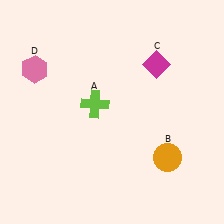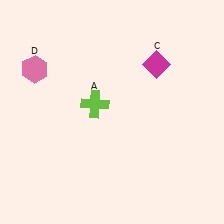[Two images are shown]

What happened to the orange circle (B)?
The orange circle (B) was removed in Image 2. It was in the bottom-right area of Image 1.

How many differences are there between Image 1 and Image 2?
There is 1 difference between the two images.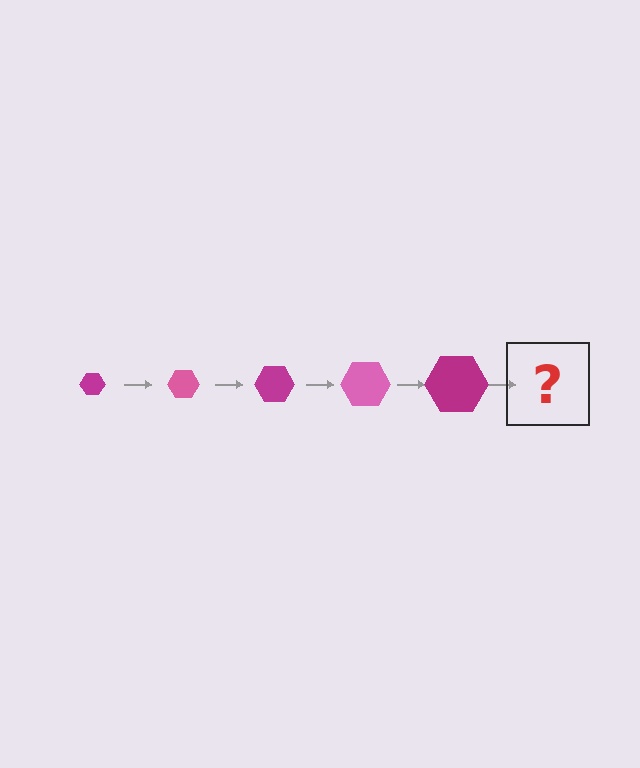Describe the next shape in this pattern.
It should be a pink hexagon, larger than the previous one.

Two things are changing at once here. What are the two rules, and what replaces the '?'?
The two rules are that the hexagon grows larger each step and the color cycles through magenta and pink. The '?' should be a pink hexagon, larger than the previous one.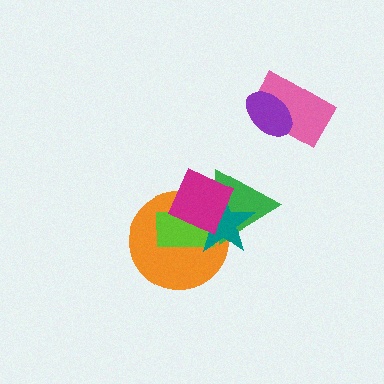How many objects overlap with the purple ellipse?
1 object overlaps with the purple ellipse.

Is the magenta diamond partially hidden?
No, no other shape covers it.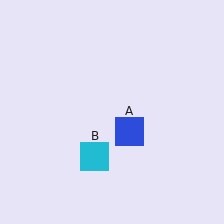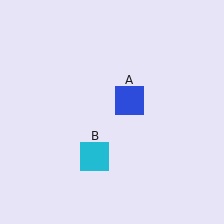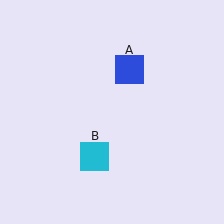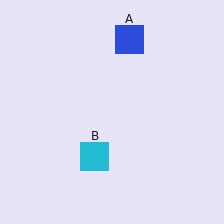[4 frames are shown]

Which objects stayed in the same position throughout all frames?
Cyan square (object B) remained stationary.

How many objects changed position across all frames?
1 object changed position: blue square (object A).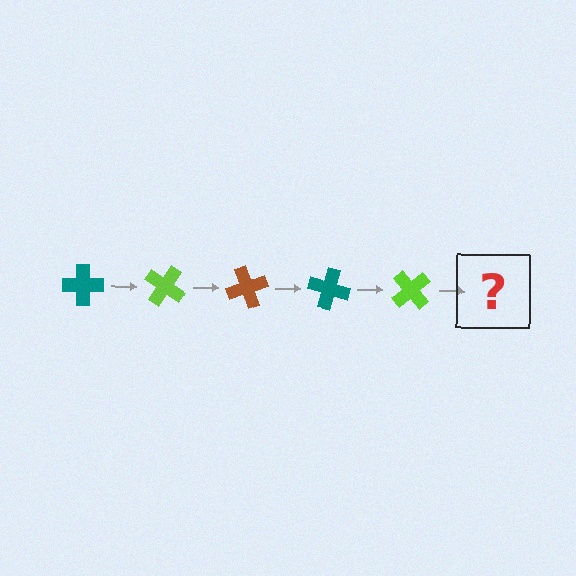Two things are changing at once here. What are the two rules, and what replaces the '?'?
The two rules are that it rotates 35 degrees each step and the color cycles through teal, lime, and brown. The '?' should be a brown cross, rotated 175 degrees from the start.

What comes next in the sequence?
The next element should be a brown cross, rotated 175 degrees from the start.